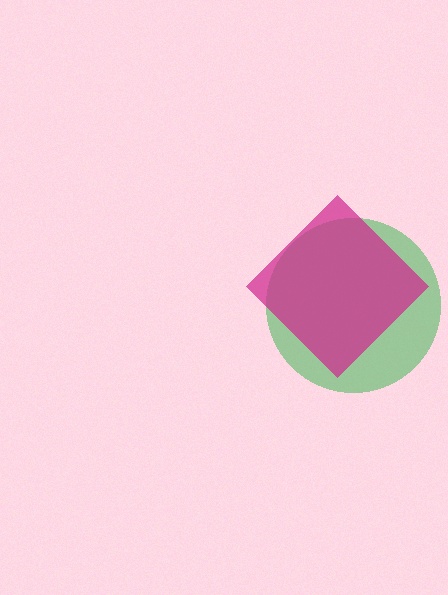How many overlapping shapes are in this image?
There are 2 overlapping shapes in the image.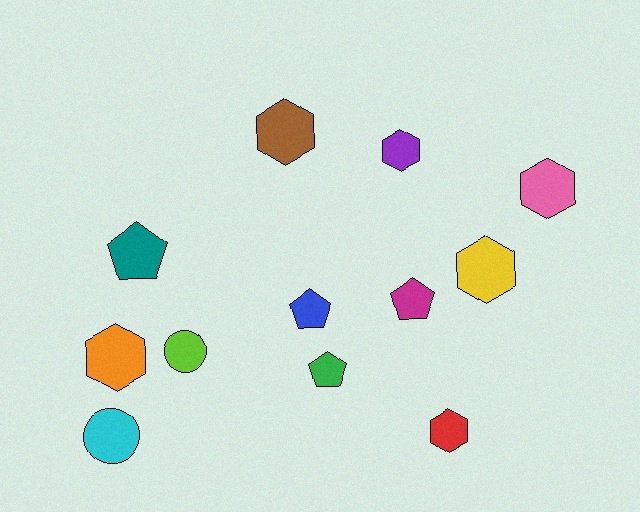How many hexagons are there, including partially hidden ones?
There are 6 hexagons.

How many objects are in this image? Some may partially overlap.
There are 12 objects.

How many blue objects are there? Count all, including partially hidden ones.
There is 1 blue object.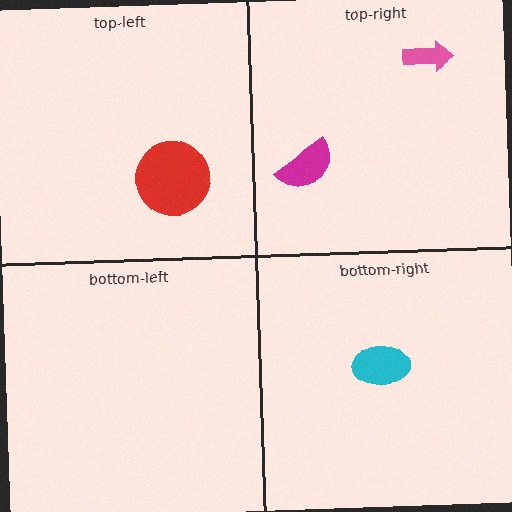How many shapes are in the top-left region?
1.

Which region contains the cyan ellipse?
The bottom-right region.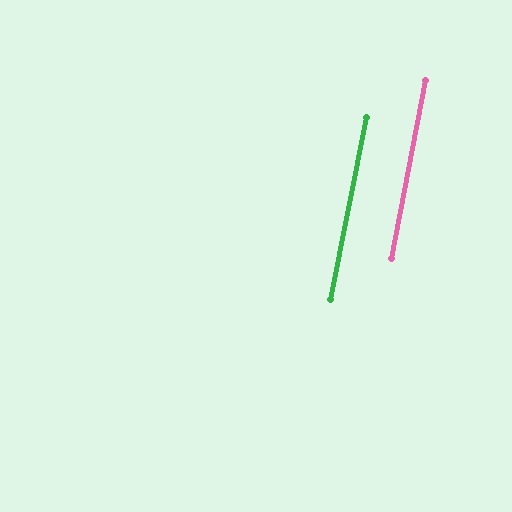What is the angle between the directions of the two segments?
Approximately 0 degrees.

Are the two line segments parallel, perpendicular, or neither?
Parallel — their directions differ by only 0.3°.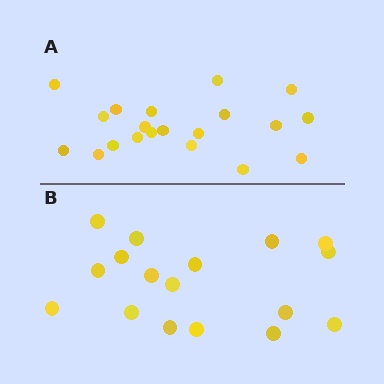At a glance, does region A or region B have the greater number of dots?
Region A (the top region) has more dots.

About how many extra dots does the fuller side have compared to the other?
Region A has just a few more — roughly 2 or 3 more dots than region B.